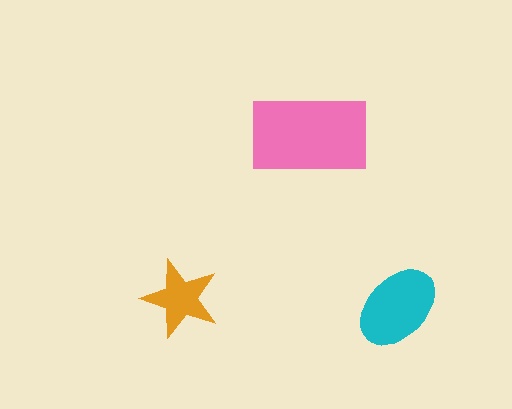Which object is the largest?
The pink rectangle.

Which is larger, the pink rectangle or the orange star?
The pink rectangle.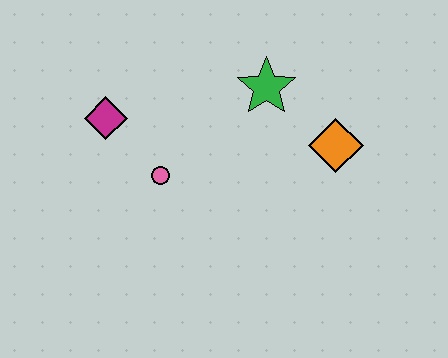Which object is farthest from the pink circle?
The orange diamond is farthest from the pink circle.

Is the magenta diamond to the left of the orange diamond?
Yes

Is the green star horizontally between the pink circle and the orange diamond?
Yes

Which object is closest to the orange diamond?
The green star is closest to the orange diamond.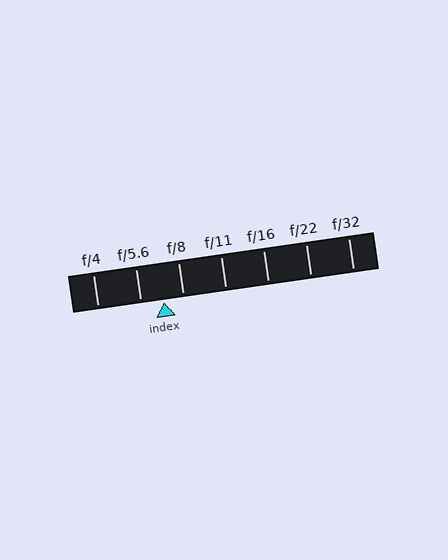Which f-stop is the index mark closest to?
The index mark is closest to f/8.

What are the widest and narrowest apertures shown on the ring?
The widest aperture shown is f/4 and the narrowest is f/32.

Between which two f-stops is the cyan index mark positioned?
The index mark is between f/5.6 and f/8.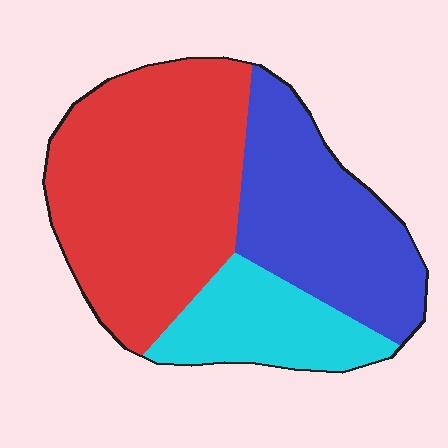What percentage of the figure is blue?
Blue takes up between a sixth and a third of the figure.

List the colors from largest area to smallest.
From largest to smallest: red, blue, cyan.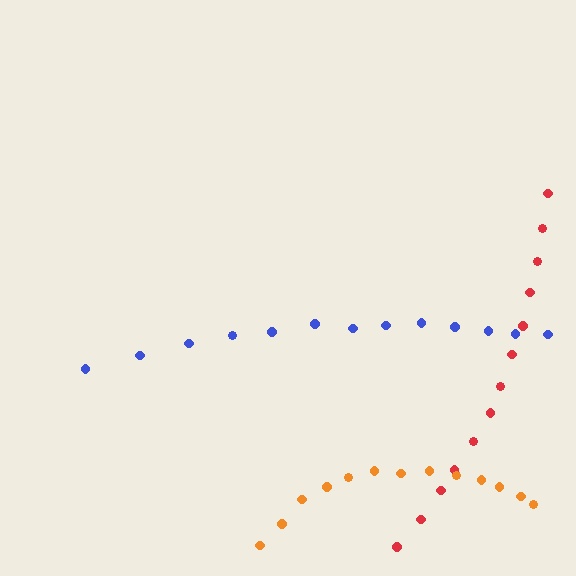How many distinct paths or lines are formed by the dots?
There are 3 distinct paths.